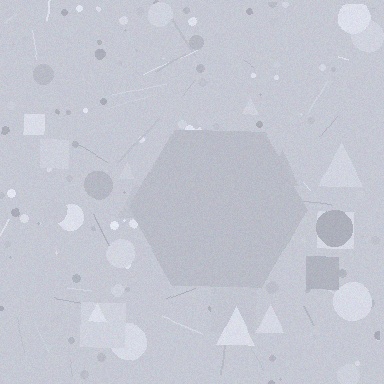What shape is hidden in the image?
A hexagon is hidden in the image.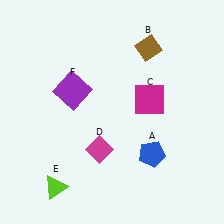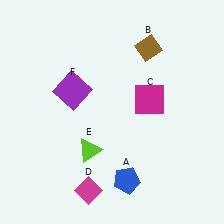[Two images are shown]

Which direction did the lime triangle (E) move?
The lime triangle (E) moved up.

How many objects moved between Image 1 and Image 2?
3 objects moved between the two images.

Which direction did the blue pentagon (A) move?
The blue pentagon (A) moved down.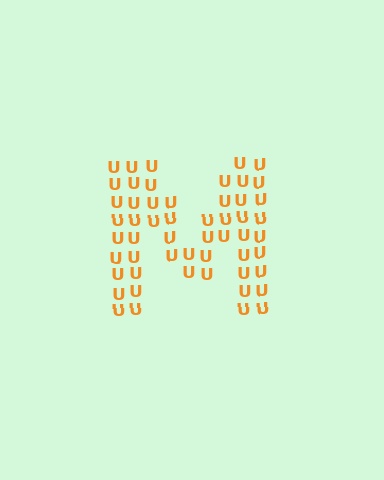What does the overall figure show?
The overall figure shows the letter M.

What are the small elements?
The small elements are letter U's.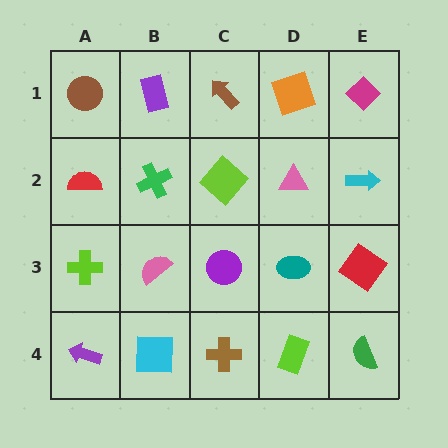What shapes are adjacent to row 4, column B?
A pink semicircle (row 3, column B), a purple arrow (row 4, column A), a brown cross (row 4, column C).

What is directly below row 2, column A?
A lime cross.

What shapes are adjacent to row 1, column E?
A cyan arrow (row 2, column E), an orange square (row 1, column D).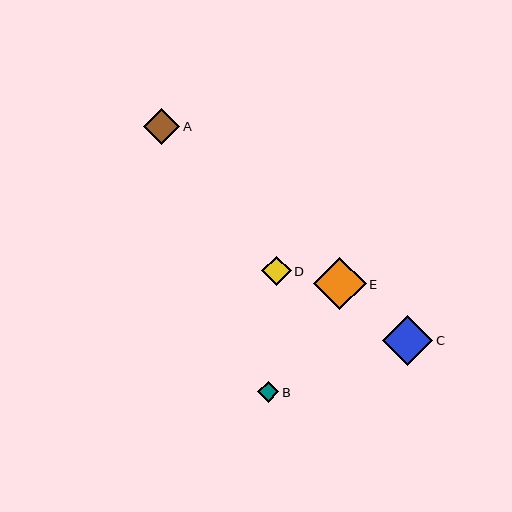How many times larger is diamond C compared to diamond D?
Diamond C is approximately 1.7 times the size of diamond D.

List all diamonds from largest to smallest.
From largest to smallest: E, C, A, D, B.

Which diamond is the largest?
Diamond E is the largest with a size of approximately 53 pixels.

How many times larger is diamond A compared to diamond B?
Diamond A is approximately 1.7 times the size of diamond B.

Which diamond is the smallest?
Diamond B is the smallest with a size of approximately 21 pixels.